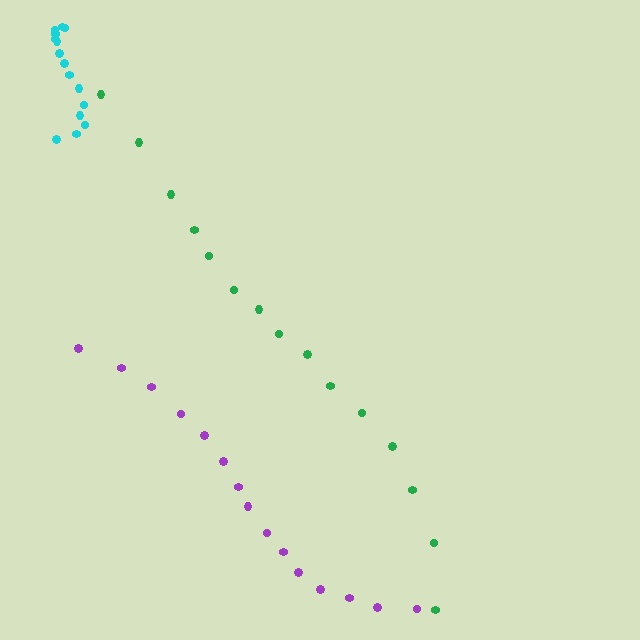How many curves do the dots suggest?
There are 3 distinct paths.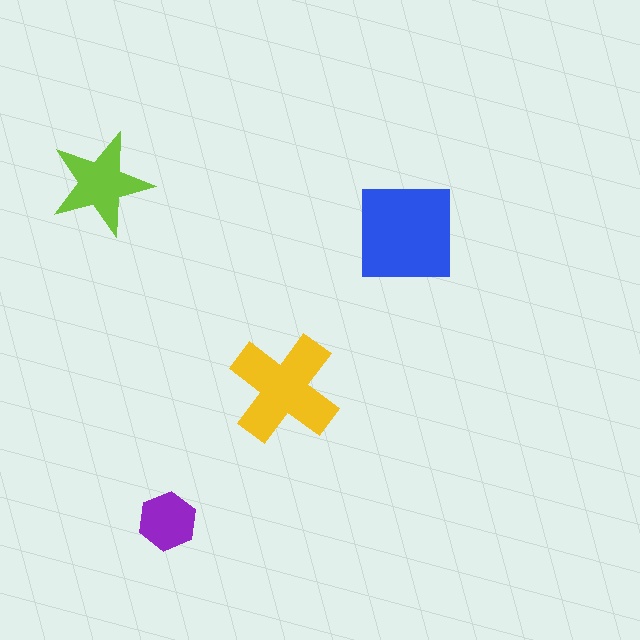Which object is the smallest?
The purple hexagon.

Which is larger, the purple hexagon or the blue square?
The blue square.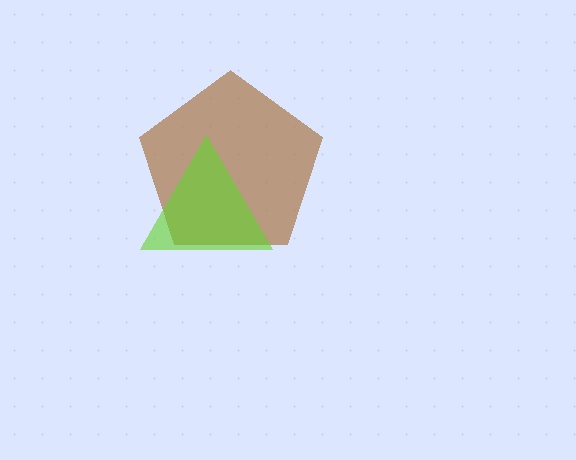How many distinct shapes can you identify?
There are 2 distinct shapes: a brown pentagon, a lime triangle.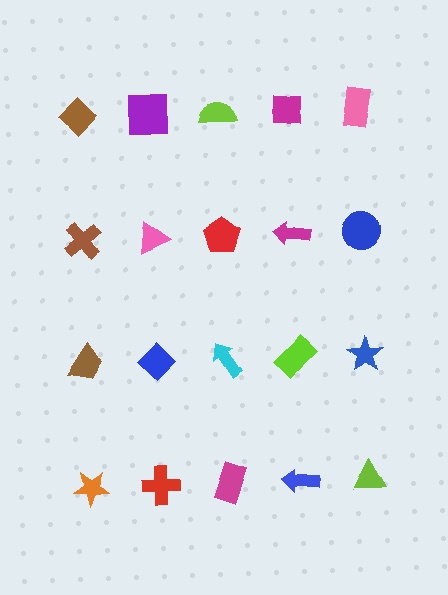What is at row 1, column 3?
A lime semicircle.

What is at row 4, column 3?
A magenta rectangle.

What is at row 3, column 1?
A brown trapezoid.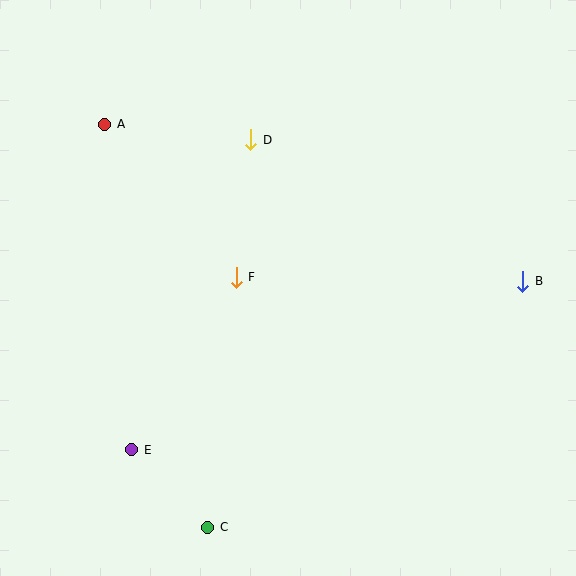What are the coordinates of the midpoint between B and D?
The midpoint between B and D is at (387, 210).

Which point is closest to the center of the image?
Point F at (236, 277) is closest to the center.